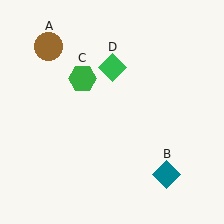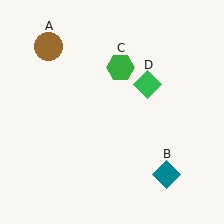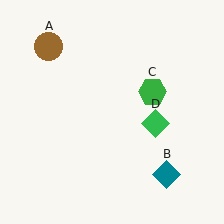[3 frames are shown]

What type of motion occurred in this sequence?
The green hexagon (object C), green diamond (object D) rotated clockwise around the center of the scene.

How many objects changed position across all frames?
2 objects changed position: green hexagon (object C), green diamond (object D).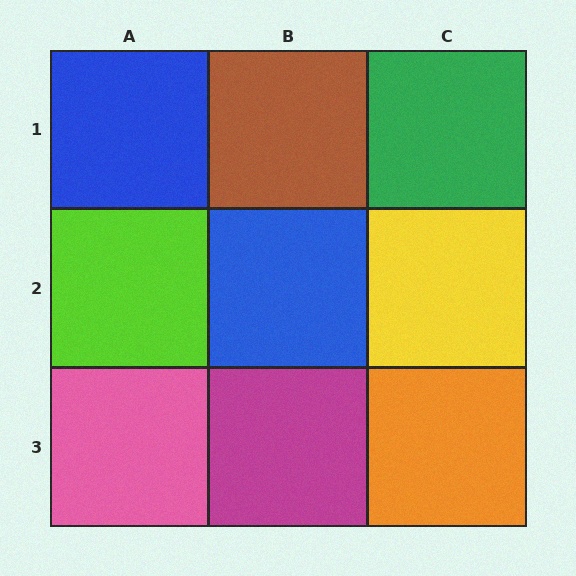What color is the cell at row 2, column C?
Yellow.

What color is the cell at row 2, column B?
Blue.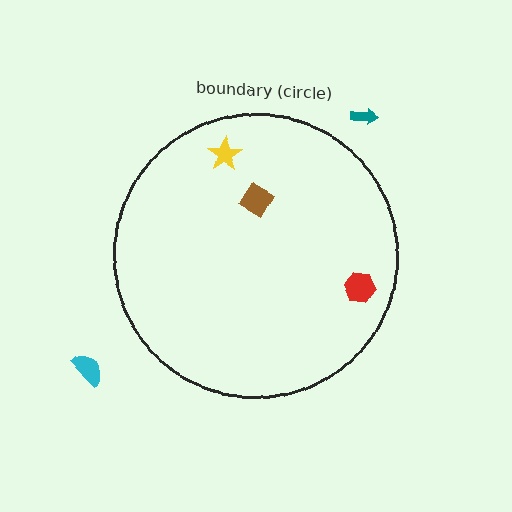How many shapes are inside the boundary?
3 inside, 2 outside.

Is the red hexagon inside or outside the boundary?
Inside.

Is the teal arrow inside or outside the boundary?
Outside.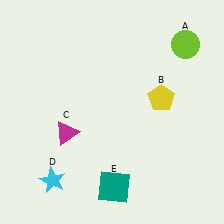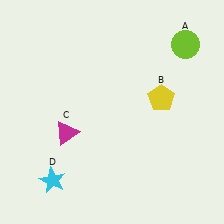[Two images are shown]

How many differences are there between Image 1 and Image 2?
There is 1 difference between the two images.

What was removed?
The teal square (E) was removed in Image 2.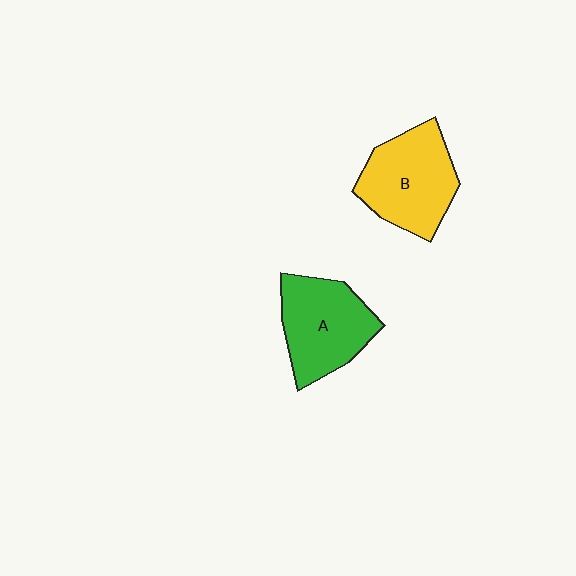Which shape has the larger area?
Shape B (yellow).